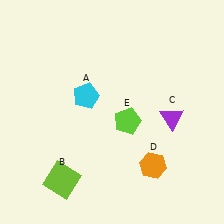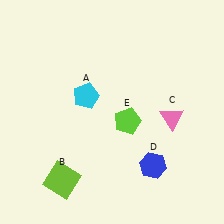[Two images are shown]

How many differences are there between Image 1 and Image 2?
There are 2 differences between the two images.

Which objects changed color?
C changed from purple to pink. D changed from orange to blue.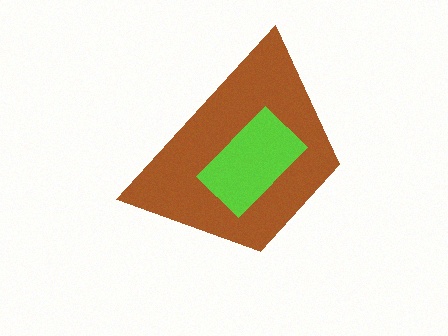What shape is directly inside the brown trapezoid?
The lime rectangle.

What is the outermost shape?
The brown trapezoid.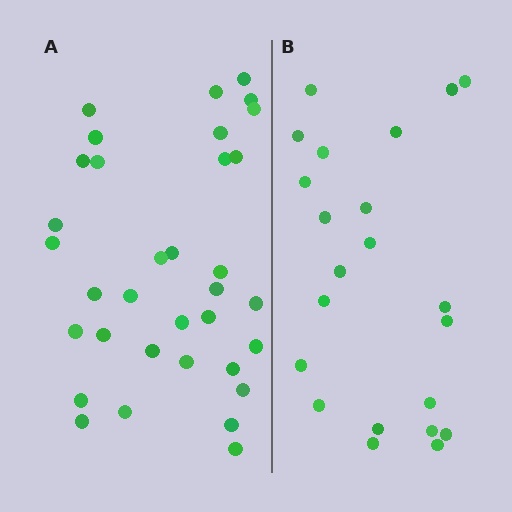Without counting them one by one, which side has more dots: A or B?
Region A (the left region) has more dots.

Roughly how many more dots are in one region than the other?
Region A has roughly 12 or so more dots than region B.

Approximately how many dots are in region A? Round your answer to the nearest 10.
About 30 dots. (The exact count is 34, which rounds to 30.)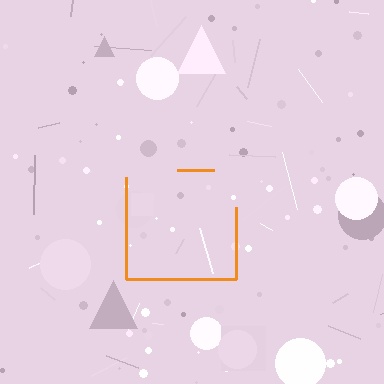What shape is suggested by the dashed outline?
The dashed outline suggests a square.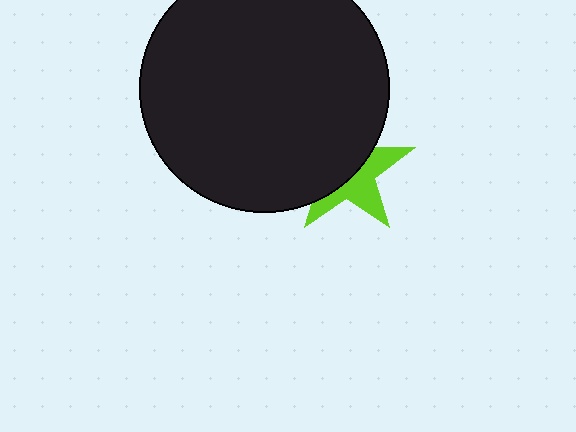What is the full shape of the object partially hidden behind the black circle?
The partially hidden object is a lime star.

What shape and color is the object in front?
The object in front is a black circle.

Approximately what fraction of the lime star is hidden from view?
Roughly 56% of the lime star is hidden behind the black circle.